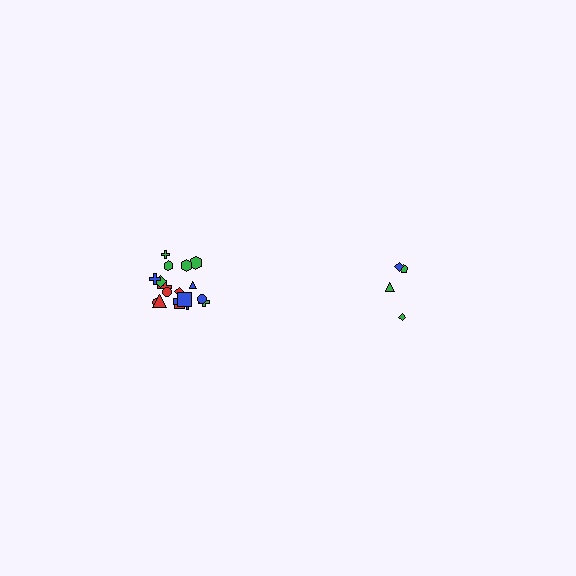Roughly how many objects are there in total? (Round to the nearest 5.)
Roughly 20 objects in total.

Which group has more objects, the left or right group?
The left group.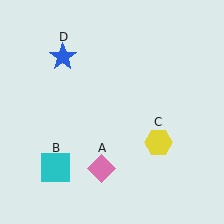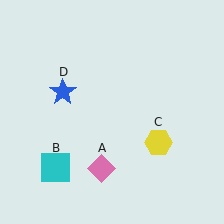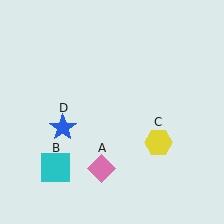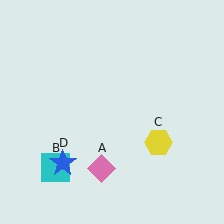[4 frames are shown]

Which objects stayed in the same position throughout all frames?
Pink diamond (object A) and cyan square (object B) and yellow hexagon (object C) remained stationary.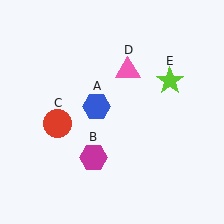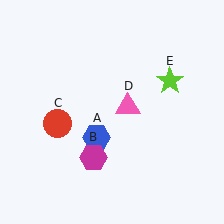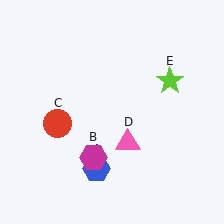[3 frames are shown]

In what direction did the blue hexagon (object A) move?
The blue hexagon (object A) moved down.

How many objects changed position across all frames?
2 objects changed position: blue hexagon (object A), pink triangle (object D).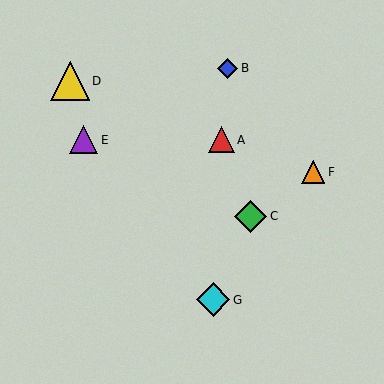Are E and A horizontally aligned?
Yes, both are at y≈140.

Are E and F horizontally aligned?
No, E is at y≈140 and F is at y≈172.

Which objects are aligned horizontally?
Objects A, E are aligned horizontally.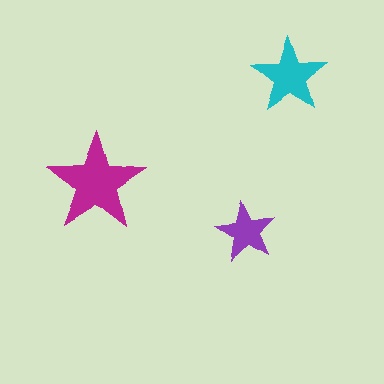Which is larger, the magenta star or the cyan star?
The magenta one.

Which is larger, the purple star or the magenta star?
The magenta one.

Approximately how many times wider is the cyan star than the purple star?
About 1.5 times wider.